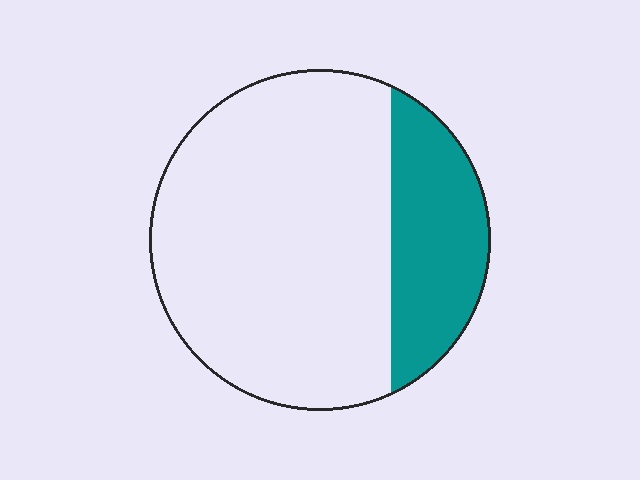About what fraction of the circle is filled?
About one quarter (1/4).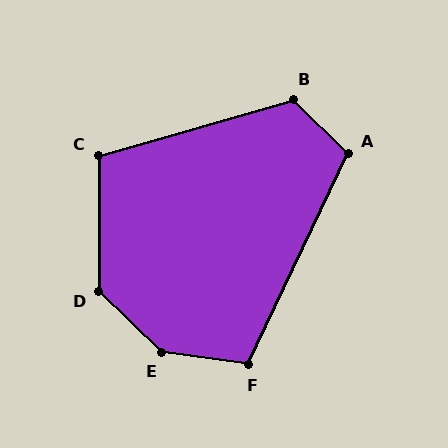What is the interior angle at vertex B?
Approximately 119 degrees (obtuse).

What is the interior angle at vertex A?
Approximately 110 degrees (obtuse).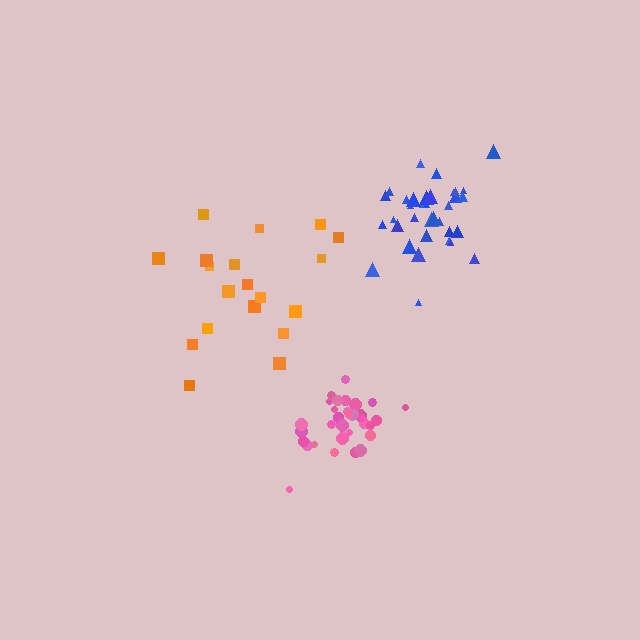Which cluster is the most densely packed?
Pink.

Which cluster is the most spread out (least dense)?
Orange.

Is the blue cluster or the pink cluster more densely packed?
Pink.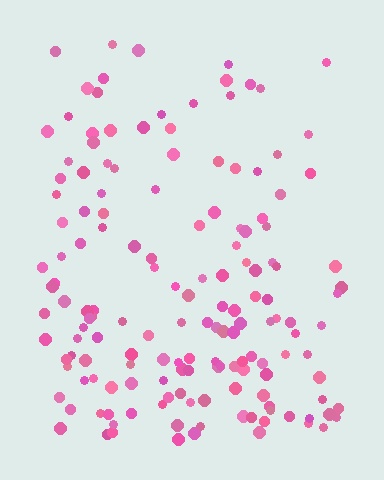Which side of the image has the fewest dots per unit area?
The top.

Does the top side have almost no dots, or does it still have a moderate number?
Still a moderate number, just noticeably fewer than the bottom.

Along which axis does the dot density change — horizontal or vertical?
Vertical.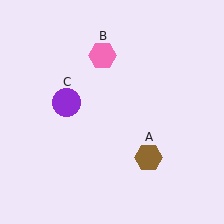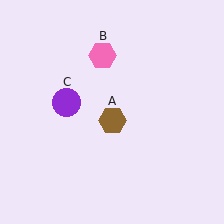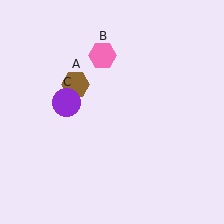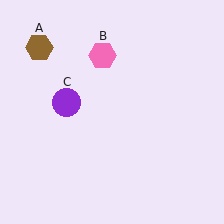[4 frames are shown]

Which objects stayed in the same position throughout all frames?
Pink hexagon (object B) and purple circle (object C) remained stationary.